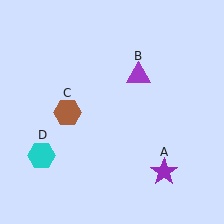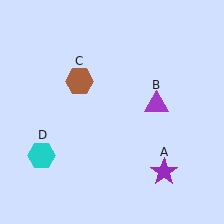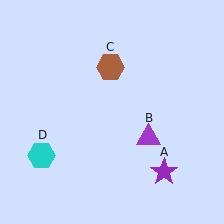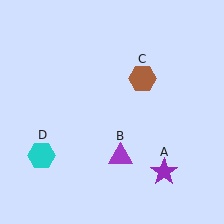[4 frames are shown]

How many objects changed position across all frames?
2 objects changed position: purple triangle (object B), brown hexagon (object C).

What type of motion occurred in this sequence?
The purple triangle (object B), brown hexagon (object C) rotated clockwise around the center of the scene.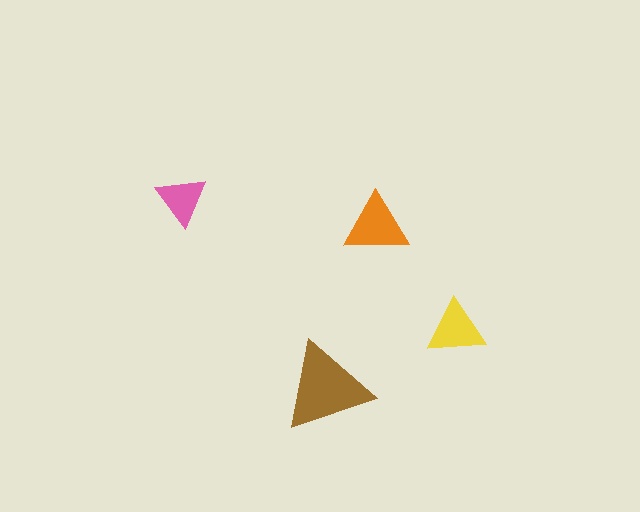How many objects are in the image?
There are 4 objects in the image.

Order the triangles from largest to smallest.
the brown one, the orange one, the yellow one, the pink one.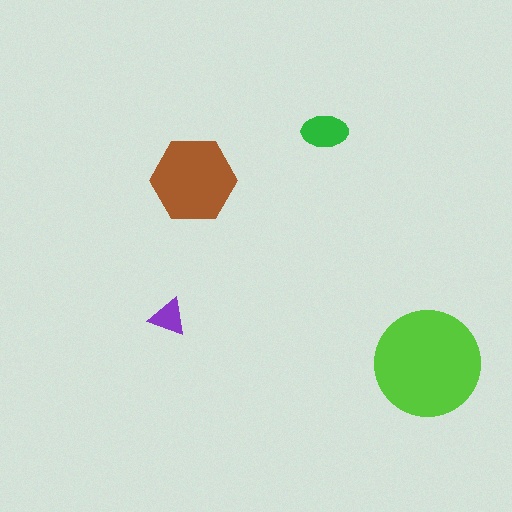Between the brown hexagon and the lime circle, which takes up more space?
The lime circle.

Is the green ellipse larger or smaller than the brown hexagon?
Smaller.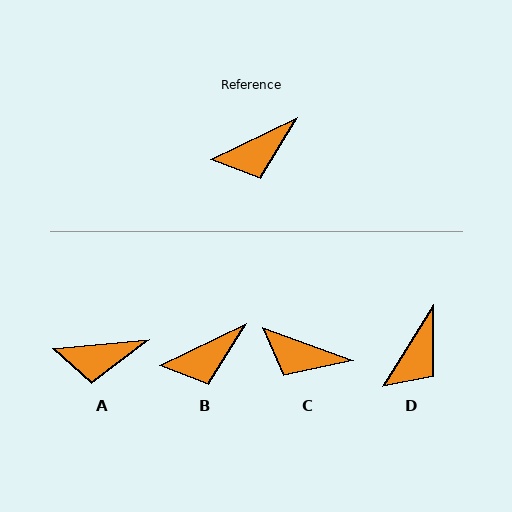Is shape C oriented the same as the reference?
No, it is off by about 46 degrees.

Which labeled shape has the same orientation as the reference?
B.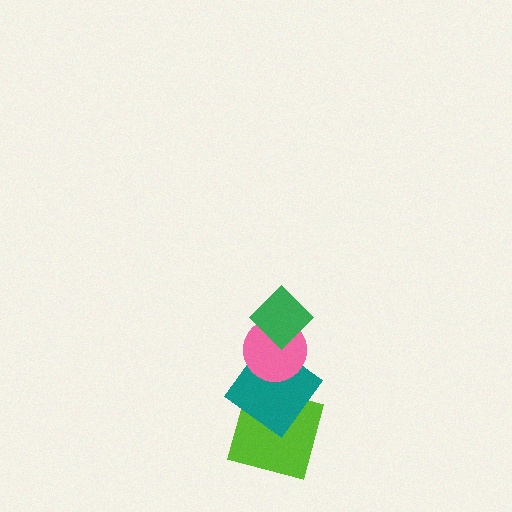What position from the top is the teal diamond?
The teal diamond is 3rd from the top.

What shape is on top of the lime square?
The teal diamond is on top of the lime square.